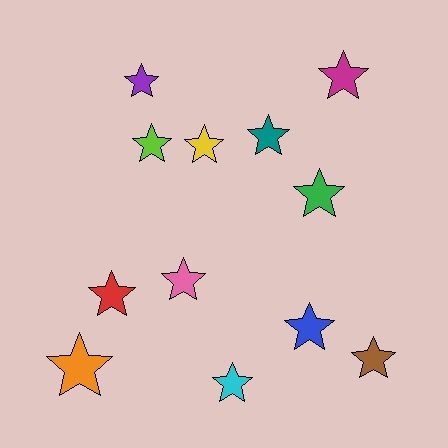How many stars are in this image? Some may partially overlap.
There are 12 stars.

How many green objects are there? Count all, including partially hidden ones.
There is 1 green object.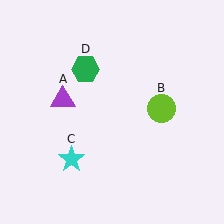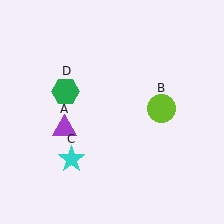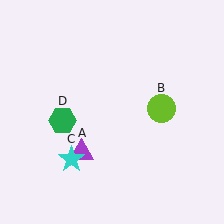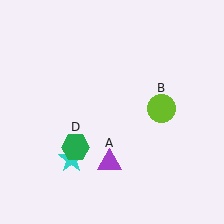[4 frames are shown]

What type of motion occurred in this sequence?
The purple triangle (object A), green hexagon (object D) rotated counterclockwise around the center of the scene.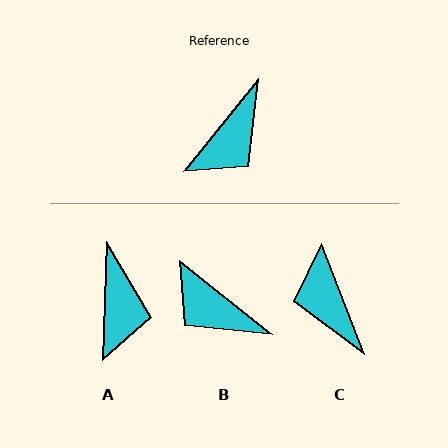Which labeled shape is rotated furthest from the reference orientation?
C, about 120 degrees away.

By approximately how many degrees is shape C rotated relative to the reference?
Approximately 120 degrees clockwise.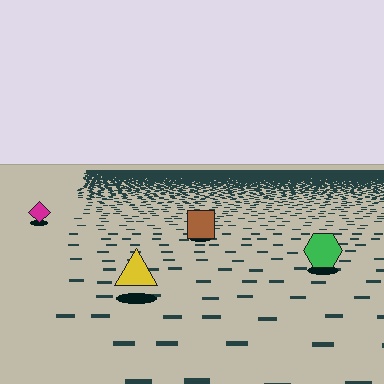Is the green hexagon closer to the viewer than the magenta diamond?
Yes. The green hexagon is closer — you can tell from the texture gradient: the ground texture is coarser near it.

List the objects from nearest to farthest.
From nearest to farthest: the yellow triangle, the green hexagon, the brown square, the magenta diamond.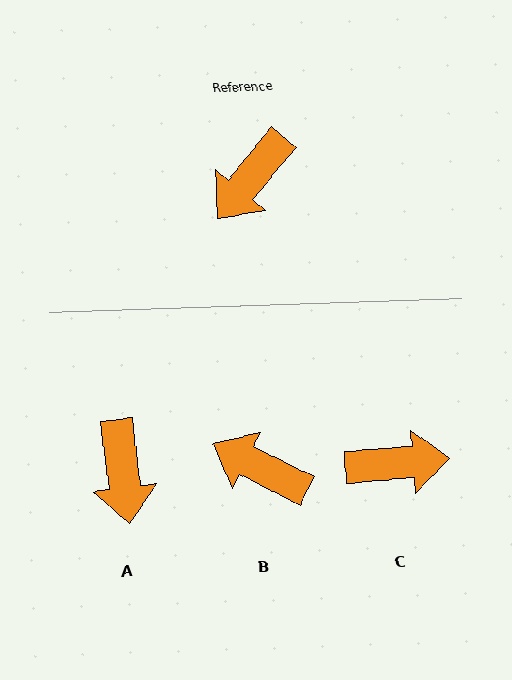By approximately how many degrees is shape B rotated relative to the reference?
Approximately 77 degrees clockwise.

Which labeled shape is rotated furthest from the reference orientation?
C, about 134 degrees away.